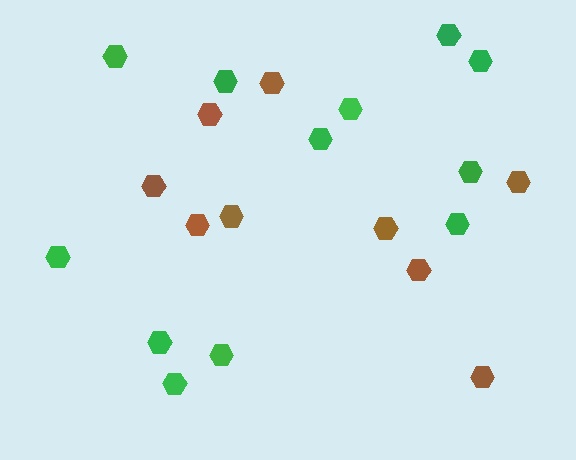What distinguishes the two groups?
There are 2 groups: one group of brown hexagons (9) and one group of green hexagons (12).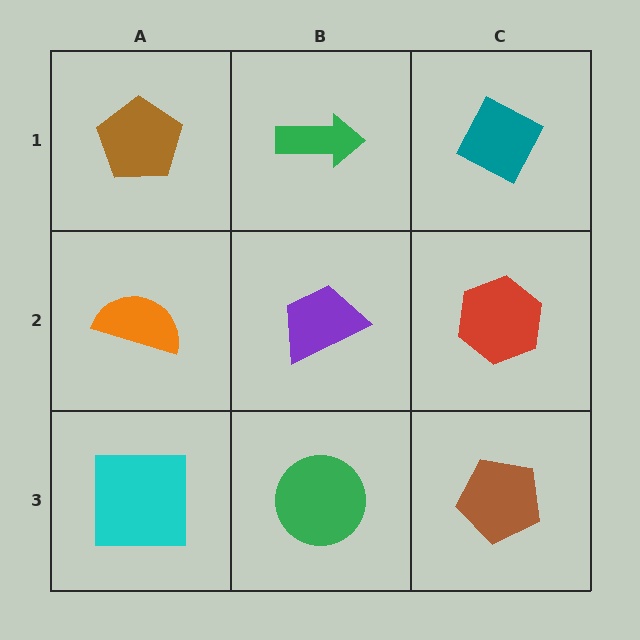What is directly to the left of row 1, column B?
A brown pentagon.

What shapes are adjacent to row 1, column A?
An orange semicircle (row 2, column A), a green arrow (row 1, column B).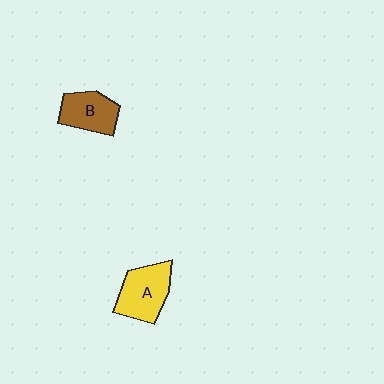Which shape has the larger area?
Shape A (yellow).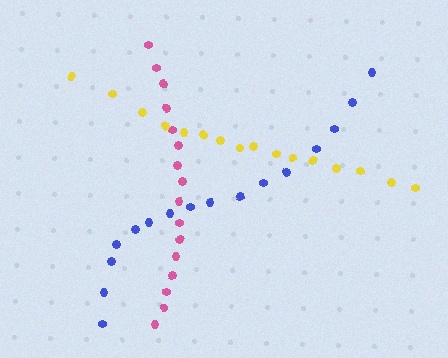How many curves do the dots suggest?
There are 3 distinct paths.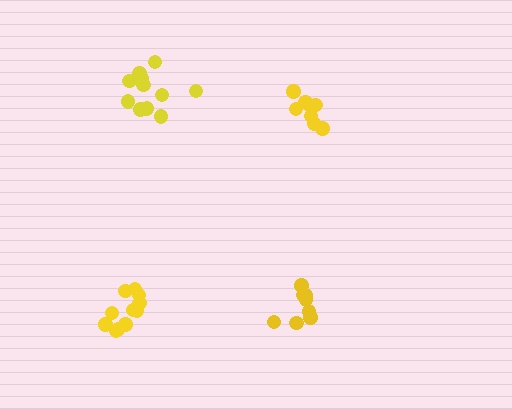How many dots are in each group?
Group 1: 8 dots, Group 2: 12 dots, Group 3: 8 dots, Group 4: 11 dots (39 total).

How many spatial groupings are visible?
There are 4 spatial groupings.